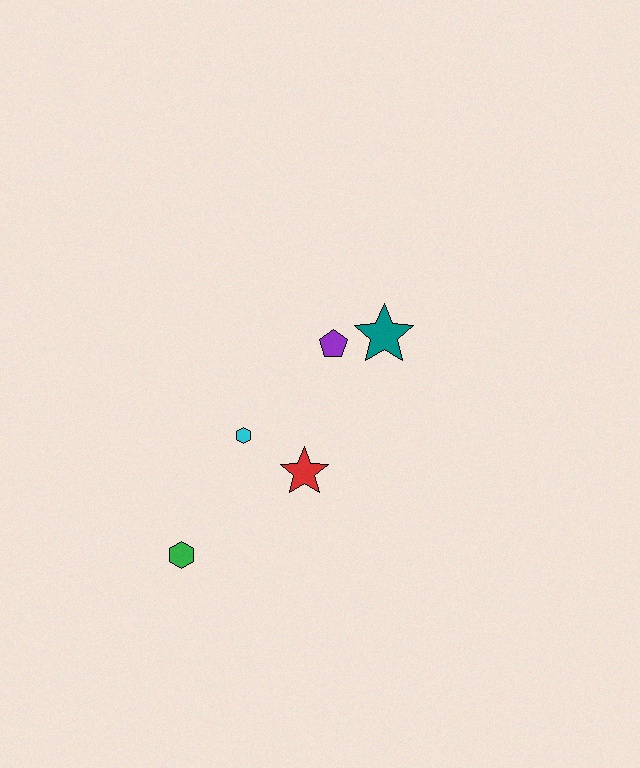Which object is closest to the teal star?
The purple pentagon is closest to the teal star.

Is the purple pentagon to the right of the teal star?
No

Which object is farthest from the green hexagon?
The teal star is farthest from the green hexagon.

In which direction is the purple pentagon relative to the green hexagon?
The purple pentagon is above the green hexagon.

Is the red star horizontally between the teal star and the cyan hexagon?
Yes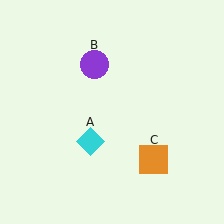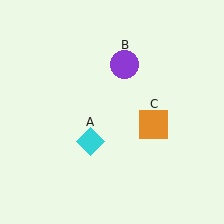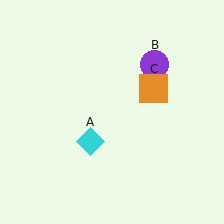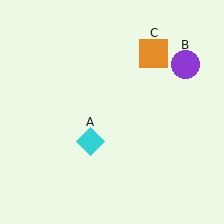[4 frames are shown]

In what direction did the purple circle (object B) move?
The purple circle (object B) moved right.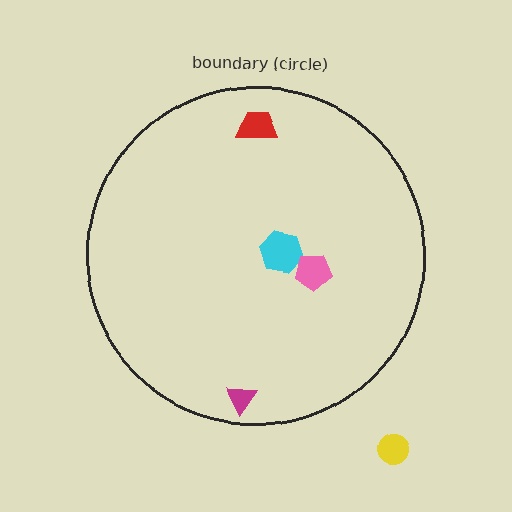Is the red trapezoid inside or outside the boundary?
Inside.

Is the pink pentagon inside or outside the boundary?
Inside.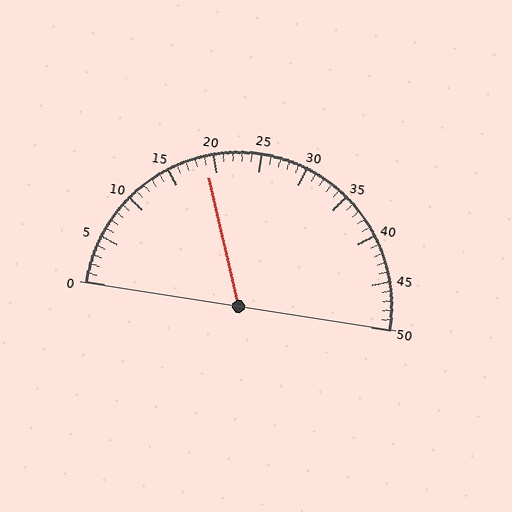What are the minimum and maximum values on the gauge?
The gauge ranges from 0 to 50.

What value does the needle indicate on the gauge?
The needle indicates approximately 19.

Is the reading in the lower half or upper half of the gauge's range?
The reading is in the lower half of the range (0 to 50).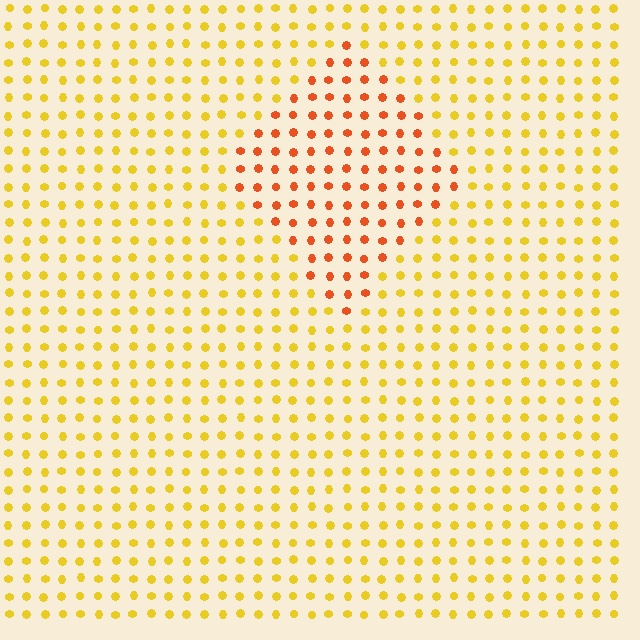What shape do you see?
I see a diamond.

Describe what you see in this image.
The image is filled with small yellow elements in a uniform arrangement. A diamond-shaped region is visible where the elements are tinted to a slightly different hue, forming a subtle color boundary.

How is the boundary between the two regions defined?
The boundary is defined purely by a slight shift in hue (about 37 degrees). Spacing, size, and orientation are identical on both sides.